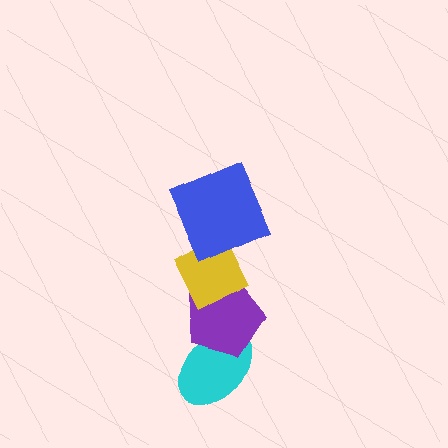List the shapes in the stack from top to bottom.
From top to bottom: the blue square, the yellow diamond, the purple pentagon, the cyan ellipse.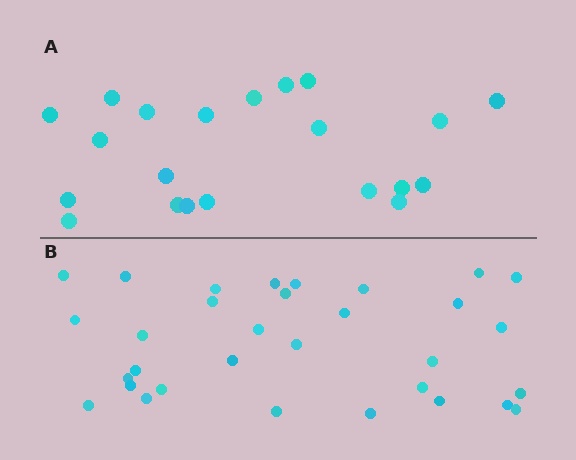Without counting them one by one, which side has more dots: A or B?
Region B (the bottom region) has more dots.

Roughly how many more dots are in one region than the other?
Region B has roughly 12 or so more dots than region A.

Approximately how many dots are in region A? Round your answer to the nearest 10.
About 20 dots. (The exact count is 21, which rounds to 20.)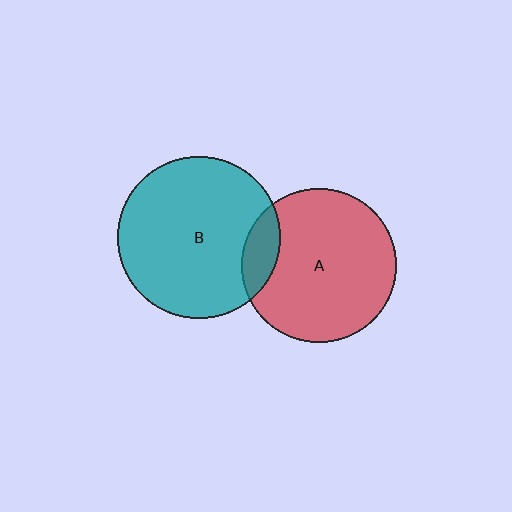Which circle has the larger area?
Circle B (teal).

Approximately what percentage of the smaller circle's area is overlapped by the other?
Approximately 15%.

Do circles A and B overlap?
Yes.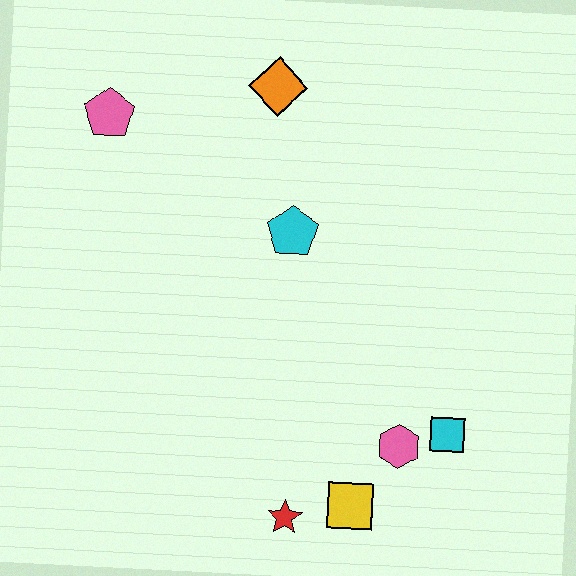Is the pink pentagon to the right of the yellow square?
No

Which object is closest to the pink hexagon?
The cyan square is closest to the pink hexagon.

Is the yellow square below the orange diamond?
Yes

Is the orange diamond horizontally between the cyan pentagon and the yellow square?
No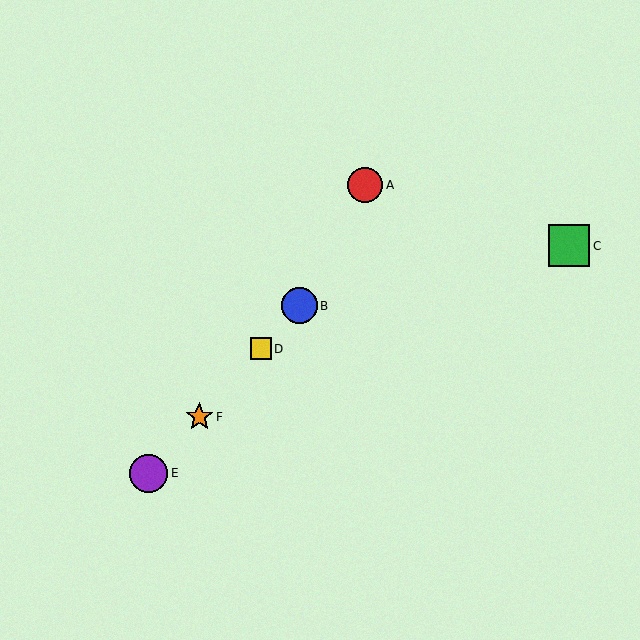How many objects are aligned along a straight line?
4 objects (B, D, E, F) are aligned along a straight line.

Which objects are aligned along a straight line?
Objects B, D, E, F are aligned along a straight line.